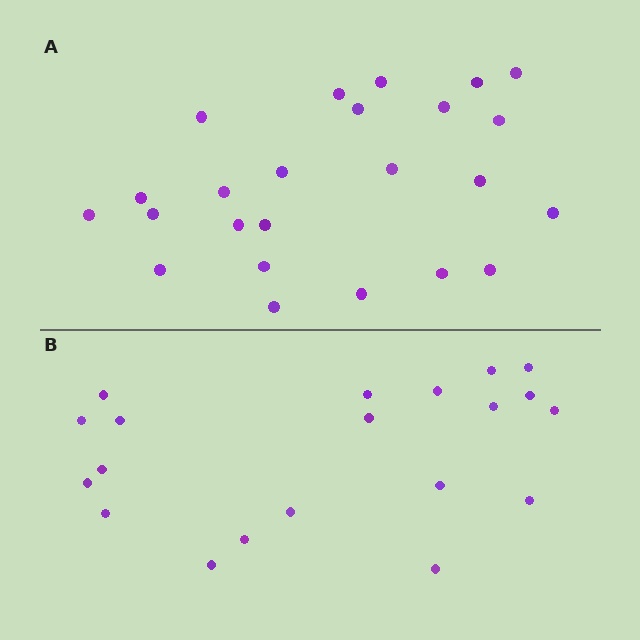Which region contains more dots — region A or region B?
Region A (the top region) has more dots.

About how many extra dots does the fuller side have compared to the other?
Region A has about 4 more dots than region B.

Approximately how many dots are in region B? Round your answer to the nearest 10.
About 20 dots.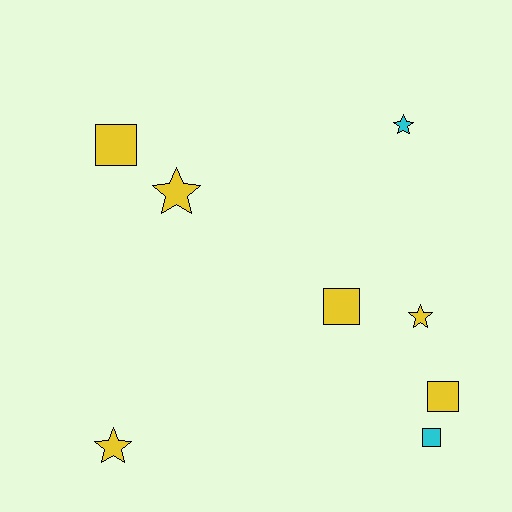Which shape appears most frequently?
Square, with 4 objects.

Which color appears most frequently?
Yellow, with 6 objects.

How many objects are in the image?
There are 8 objects.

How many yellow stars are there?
There are 3 yellow stars.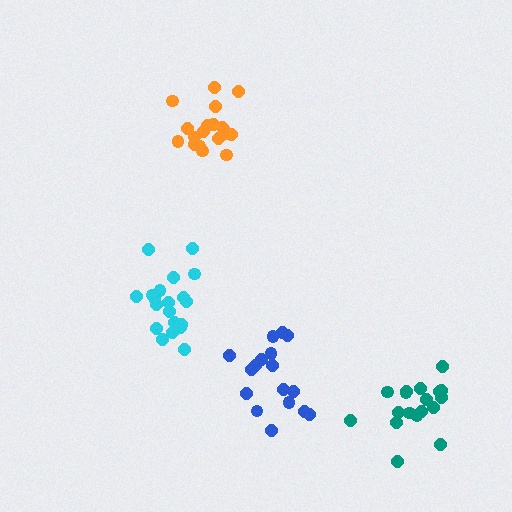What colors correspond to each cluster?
The clusters are colored: blue, cyan, teal, orange.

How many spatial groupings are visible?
There are 4 spatial groupings.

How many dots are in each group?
Group 1: 17 dots, Group 2: 21 dots, Group 3: 18 dots, Group 4: 18 dots (74 total).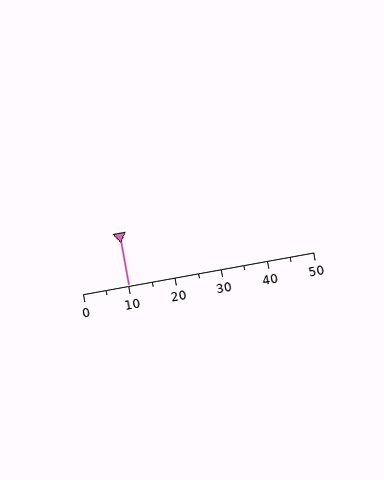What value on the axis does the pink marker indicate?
The marker indicates approximately 10.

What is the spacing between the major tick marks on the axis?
The major ticks are spaced 10 apart.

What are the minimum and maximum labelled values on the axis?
The axis runs from 0 to 50.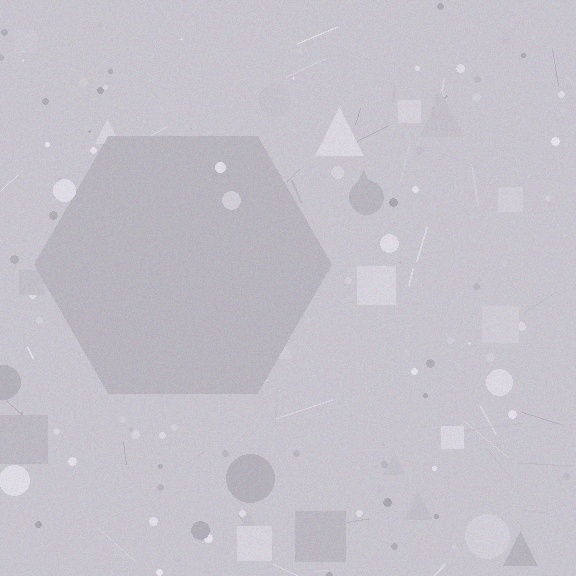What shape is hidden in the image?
A hexagon is hidden in the image.